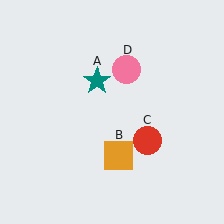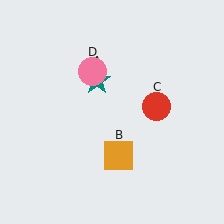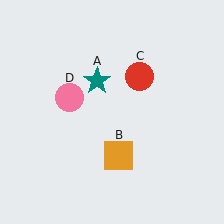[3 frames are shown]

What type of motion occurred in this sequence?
The red circle (object C), pink circle (object D) rotated counterclockwise around the center of the scene.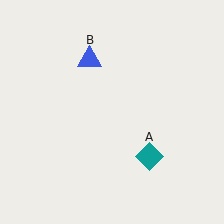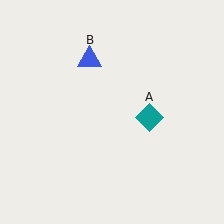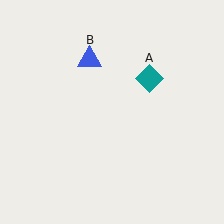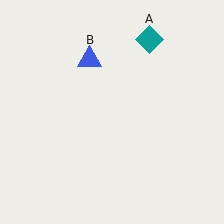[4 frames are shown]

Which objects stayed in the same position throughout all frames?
Blue triangle (object B) remained stationary.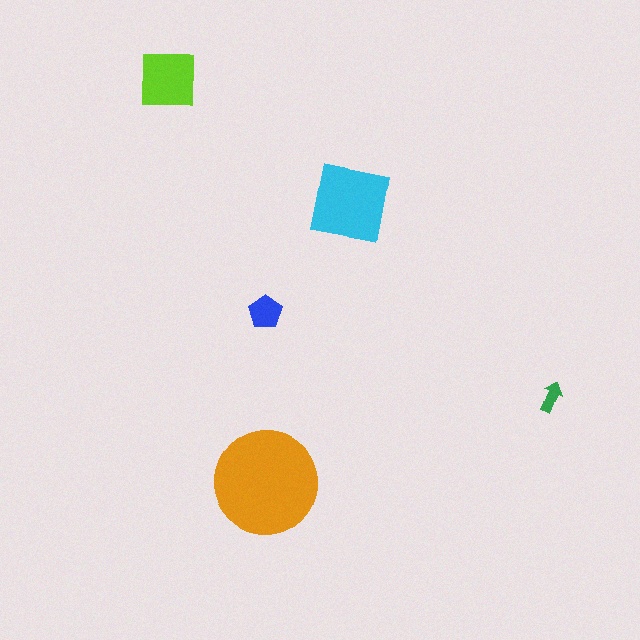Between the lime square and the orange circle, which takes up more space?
The orange circle.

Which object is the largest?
The orange circle.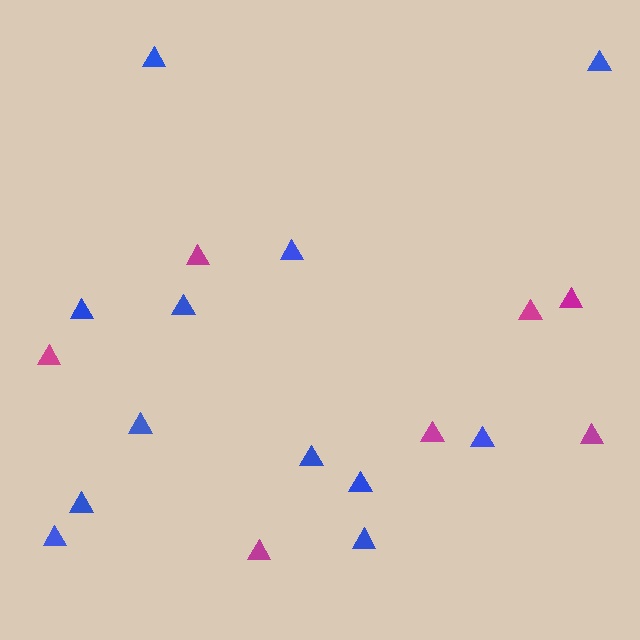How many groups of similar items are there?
There are 2 groups: one group of blue triangles (12) and one group of magenta triangles (7).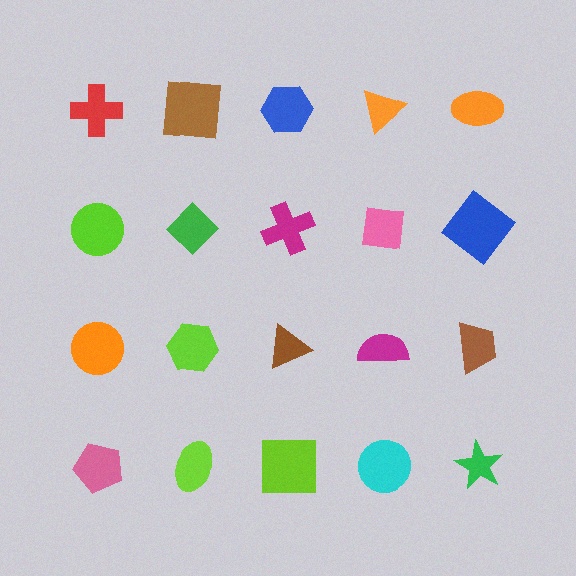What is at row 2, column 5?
A blue diamond.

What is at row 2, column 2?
A green diamond.